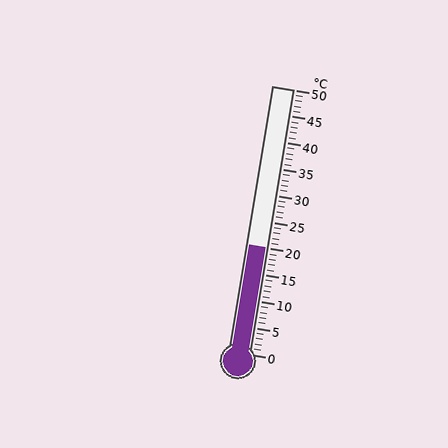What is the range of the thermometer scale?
The thermometer scale ranges from 0°C to 50°C.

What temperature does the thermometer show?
The thermometer shows approximately 20°C.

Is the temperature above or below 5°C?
The temperature is above 5°C.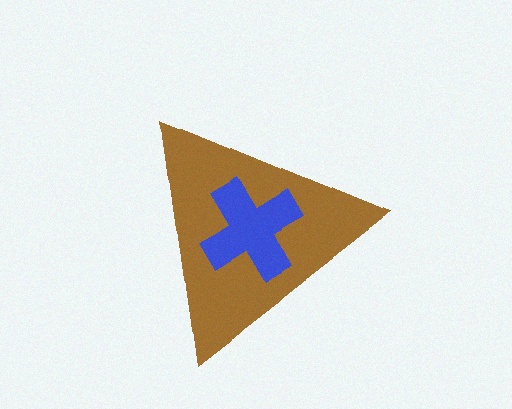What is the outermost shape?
The brown triangle.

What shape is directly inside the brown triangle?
The blue cross.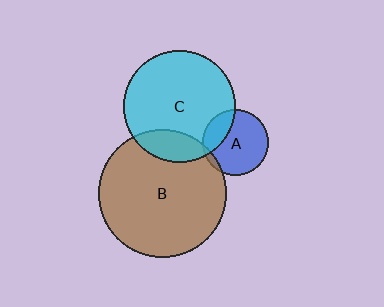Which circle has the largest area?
Circle B (brown).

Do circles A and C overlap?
Yes.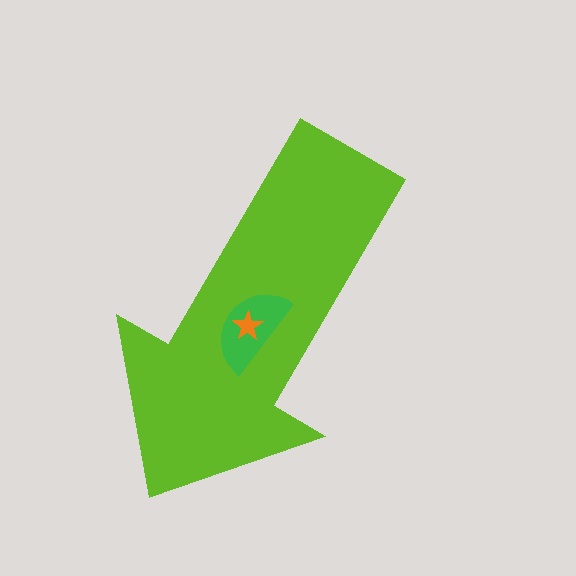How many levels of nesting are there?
3.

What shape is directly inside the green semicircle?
The orange star.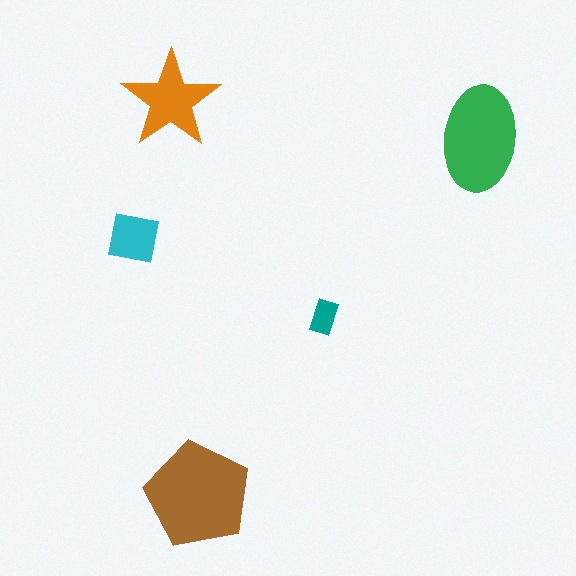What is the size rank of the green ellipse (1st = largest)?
2nd.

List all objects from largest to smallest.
The brown pentagon, the green ellipse, the orange star, the cyan square, the teal rectangle.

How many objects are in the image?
There are 5 objects in the image.